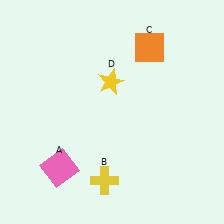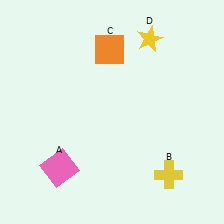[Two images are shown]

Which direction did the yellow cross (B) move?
The yellow cross (B) moved right.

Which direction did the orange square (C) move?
The orange square (C) moved left.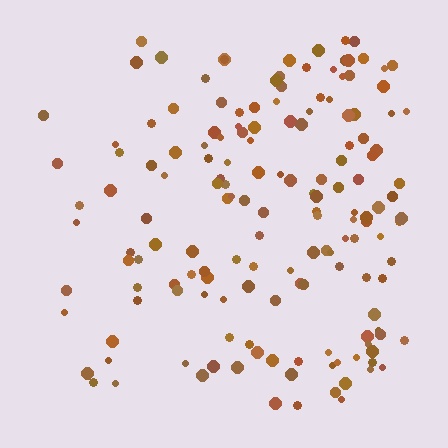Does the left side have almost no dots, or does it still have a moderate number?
Still a moderate number, just noticeably fewer than the right.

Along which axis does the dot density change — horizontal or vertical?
Horizontal.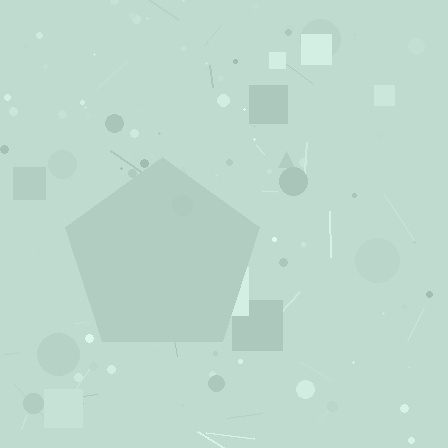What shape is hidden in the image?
A pentagon is hidden in the image.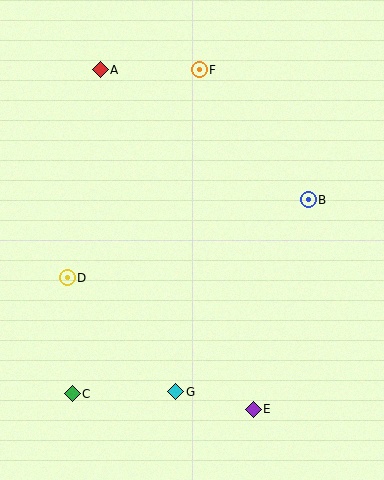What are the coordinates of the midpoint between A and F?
The midpoint between A and F is at (150, 70).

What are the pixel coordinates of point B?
Point B is at (308, 200).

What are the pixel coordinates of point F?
Point F is at (199, 70).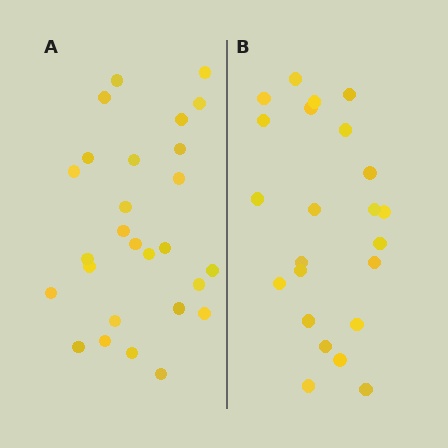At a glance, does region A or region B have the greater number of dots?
Region A (the left region) has more dots.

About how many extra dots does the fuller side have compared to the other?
Region A has about 4 more dots than region B.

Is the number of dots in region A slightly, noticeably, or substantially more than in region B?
Region A has only slightly more — the two regions are fairly close. The ratio is roughly 1.2 to 1.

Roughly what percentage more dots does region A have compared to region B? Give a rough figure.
About 15% more.